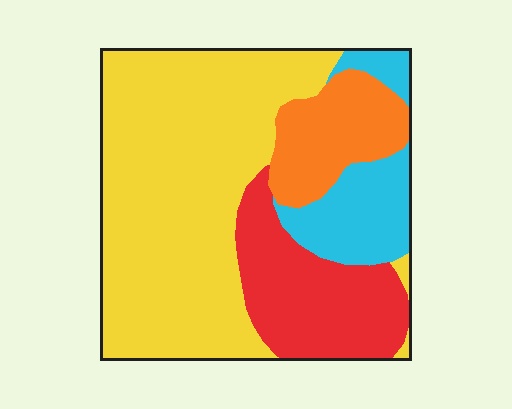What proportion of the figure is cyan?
Cyan takes up about one eighth (1/8) of the figure.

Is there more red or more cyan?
Red.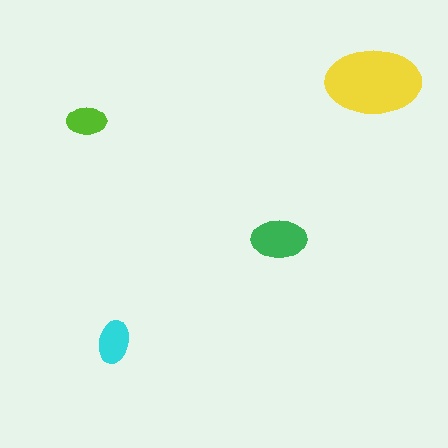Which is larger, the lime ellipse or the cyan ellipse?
The cyan one.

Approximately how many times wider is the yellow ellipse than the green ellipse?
About 1.5 times wider.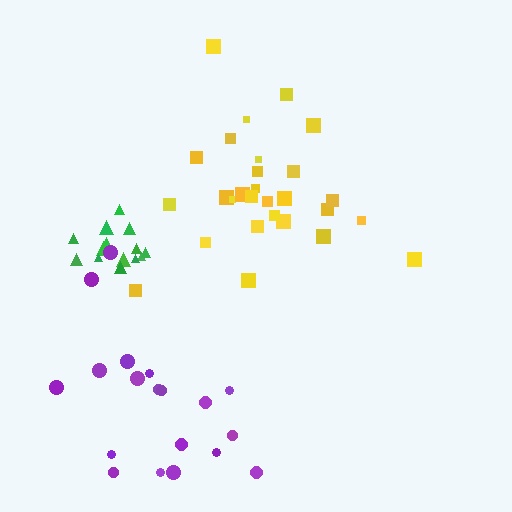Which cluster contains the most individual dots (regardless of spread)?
Yellow (28).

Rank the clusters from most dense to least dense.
green, yellow, purple.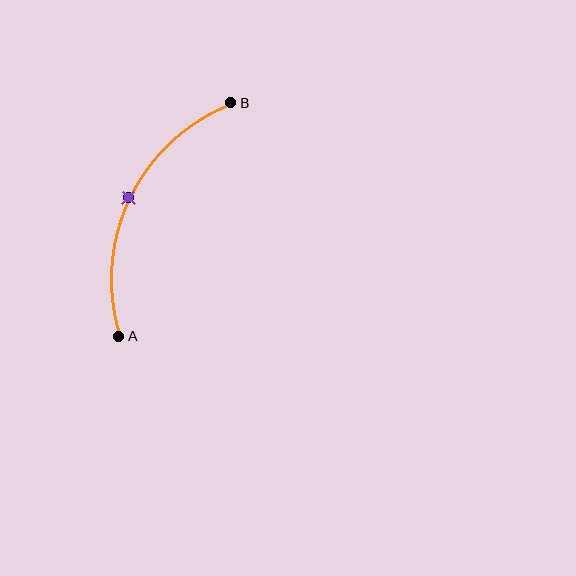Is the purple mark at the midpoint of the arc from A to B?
Yes. The purple mark lies on the arc at equal arc-length from both A and B — it is the arc midpoint.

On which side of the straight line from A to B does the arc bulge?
The arc bulges to the left of the straight line connecting A and B.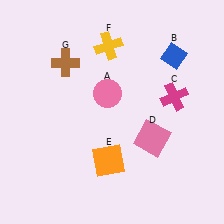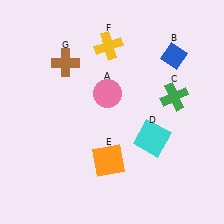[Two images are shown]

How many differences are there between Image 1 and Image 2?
There are 2 differences between the two images.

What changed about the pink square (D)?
In Image 1, D is pink. In Image 2, it changed to cyan.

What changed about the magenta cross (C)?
In Image 1, C is magenta. In Image 2, it changed to green.